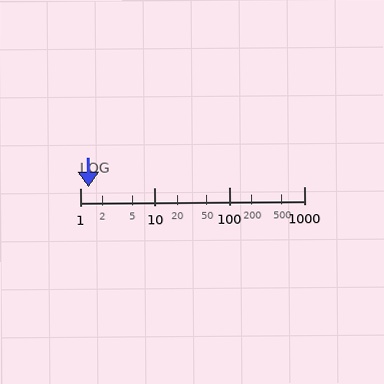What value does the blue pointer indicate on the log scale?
The pointer indicates approximately 1.3.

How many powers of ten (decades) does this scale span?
The scale spans 3 decades, from 1 to 1000.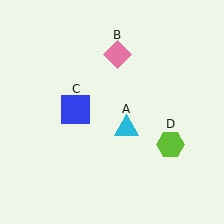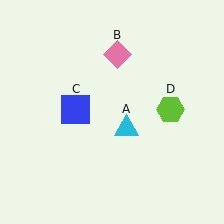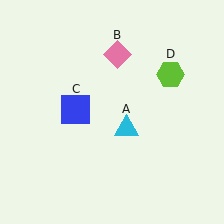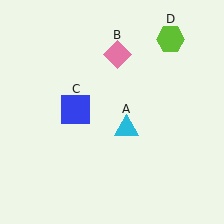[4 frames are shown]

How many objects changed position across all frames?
1 object changed position: lime hexagon (object D).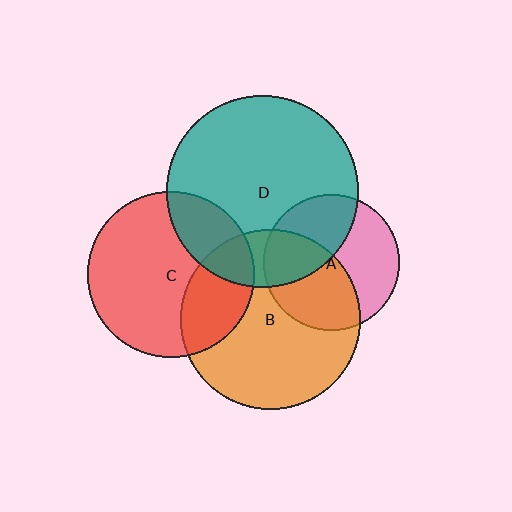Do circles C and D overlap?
Yes.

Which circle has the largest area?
Circle D (teal).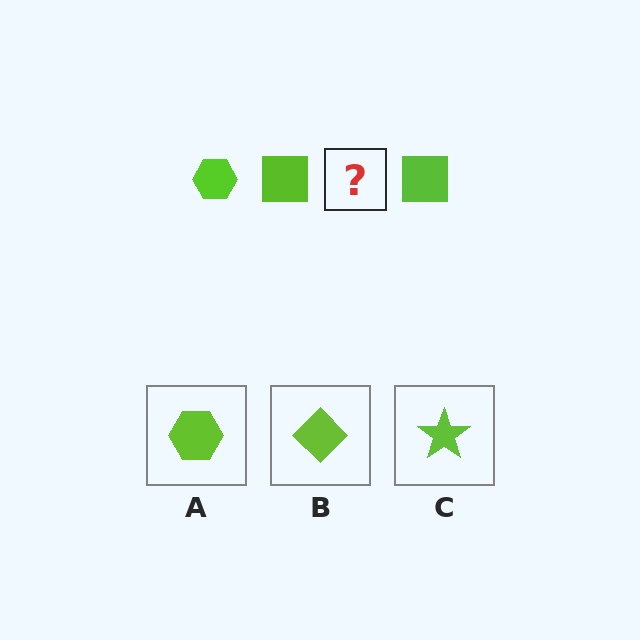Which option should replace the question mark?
Option A.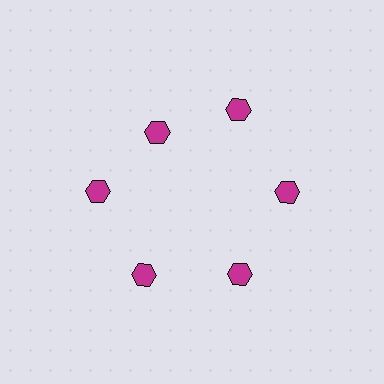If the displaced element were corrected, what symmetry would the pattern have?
It would have 6-fold rotational symmetry — the pattern would map onto itself every 60 degrees.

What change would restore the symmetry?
The symmetry would be restored by moving it outward, back onto the ring so that all 6 hexagons sit at equal angles and equal distance from the center.